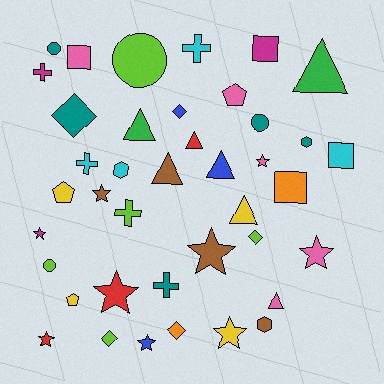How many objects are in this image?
There are 40 objects.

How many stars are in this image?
There are 9 stars.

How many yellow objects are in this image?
There are 4 yellow objects.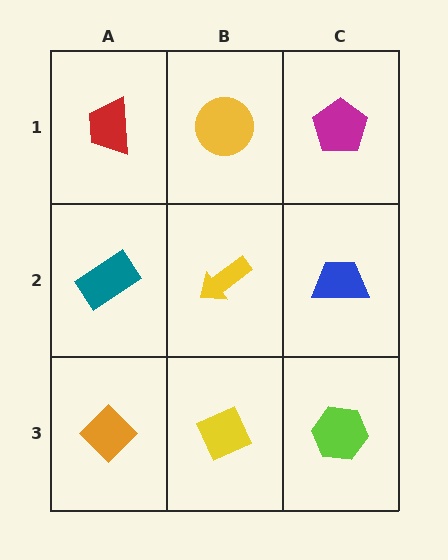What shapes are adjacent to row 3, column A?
A teal rectangle (row 2, column A), a yellow diamond (row 3, column B).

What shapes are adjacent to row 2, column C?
A magenta pentagon (row 1, column C), a lime hexagon (row 3, column C), a yellow arrow (row 2, column B).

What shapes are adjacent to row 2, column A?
A red trapezoid (row 1, column A), an orange diamond (row 3, column A), a yellow arrow (row 2, column B).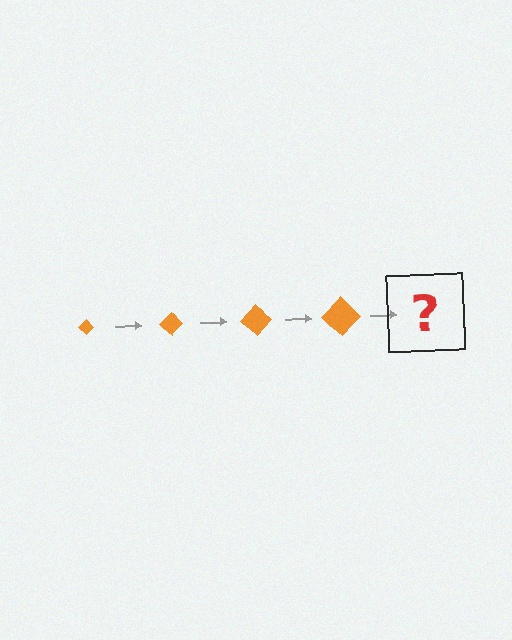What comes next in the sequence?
The next element should be an orange diamond, larger than the previous one.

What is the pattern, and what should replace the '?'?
The pattern is that the diamond gets progressively larger each step. The '?' should be an orange diamond, larger than the previous one.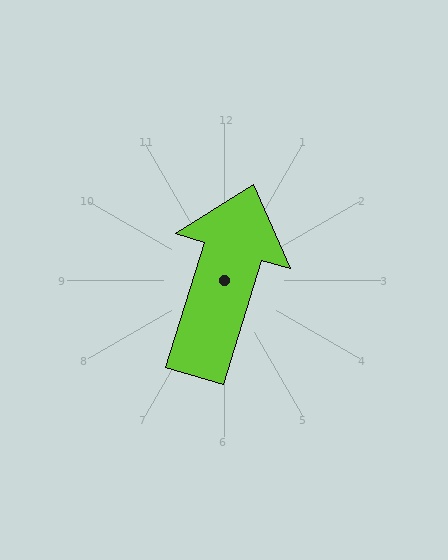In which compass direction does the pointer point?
North.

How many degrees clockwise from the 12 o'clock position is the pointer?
Approximately 17 degrees.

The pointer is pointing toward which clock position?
Roughly 1 o'clock.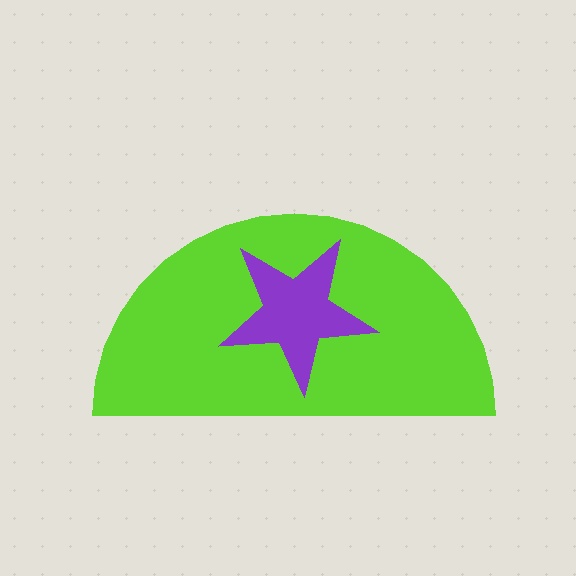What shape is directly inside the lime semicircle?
The purple star.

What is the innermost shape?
The purple star.